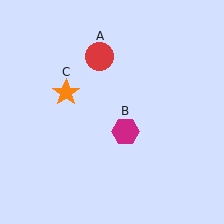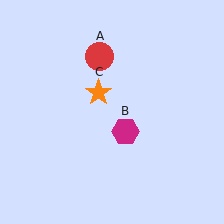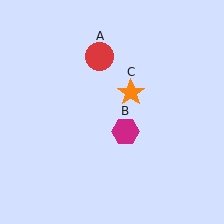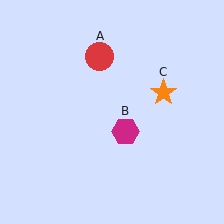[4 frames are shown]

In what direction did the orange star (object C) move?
The orange star (object C) moved right.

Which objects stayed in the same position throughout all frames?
Red circle (object A) and magenta hexagon (object B) remained stationary.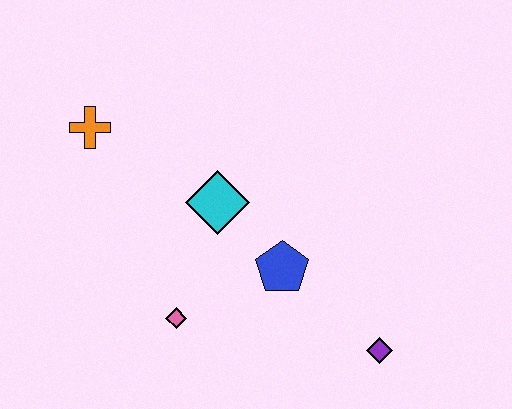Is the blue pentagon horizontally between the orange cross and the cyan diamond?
No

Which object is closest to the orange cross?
The cyan diamond is closest to the orange cross.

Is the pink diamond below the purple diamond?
No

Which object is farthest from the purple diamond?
The orange cross is farthest from the purple diamond.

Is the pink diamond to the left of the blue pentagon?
Yes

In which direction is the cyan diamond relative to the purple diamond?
The cyan diamond is to the left of the purple diamond.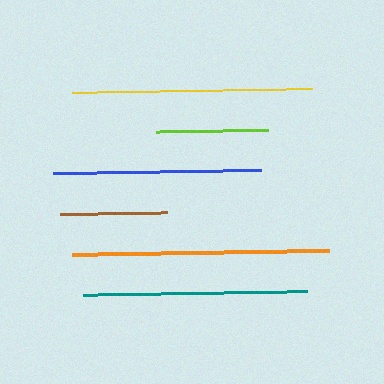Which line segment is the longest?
The orange line is the longest at approximately 257 pixels.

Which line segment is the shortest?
The brown line is the shortest at approximately 107 pixels.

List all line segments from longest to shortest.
From longest to shortest: orange, yellow, teal, blue, lime, brown.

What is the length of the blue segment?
The blue segment is approximately 208 pixels long.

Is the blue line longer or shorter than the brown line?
The blue line is longer than the brown line.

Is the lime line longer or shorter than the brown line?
The lime line is longer than the brown line.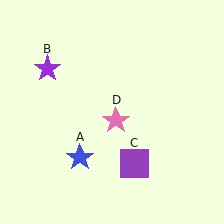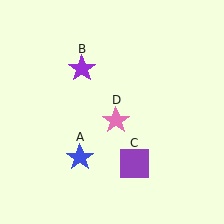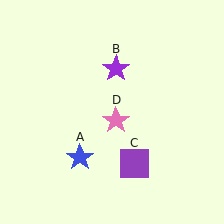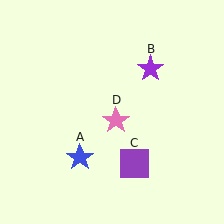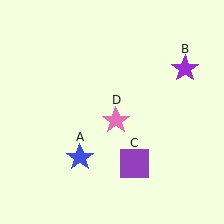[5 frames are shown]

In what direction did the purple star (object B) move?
The purple star (object B) moved right.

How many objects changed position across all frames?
1 object changed position: purple star (object B).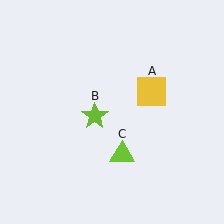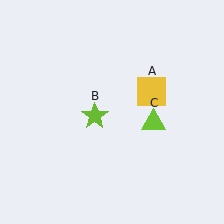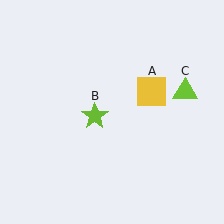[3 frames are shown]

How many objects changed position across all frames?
1 object changed position: lime triangle (object C).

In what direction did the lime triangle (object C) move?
The lime triangle (object C) moved up and to the right.